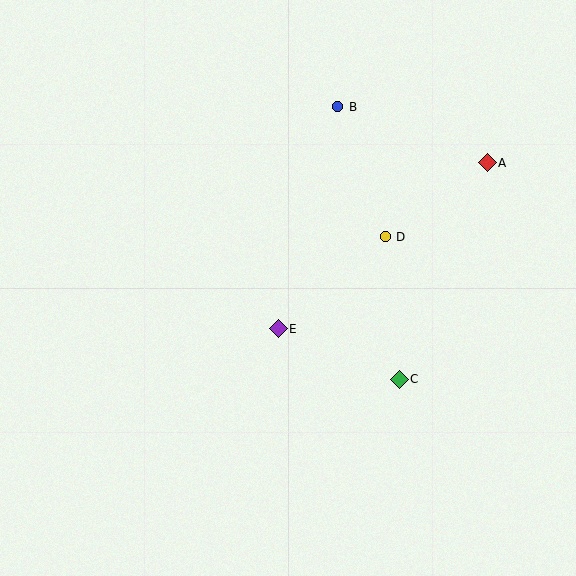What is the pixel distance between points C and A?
The distance between C and A is 234 pixels.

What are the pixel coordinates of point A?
Point A is at (487, 163).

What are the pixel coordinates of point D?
Point D is at (385, 237).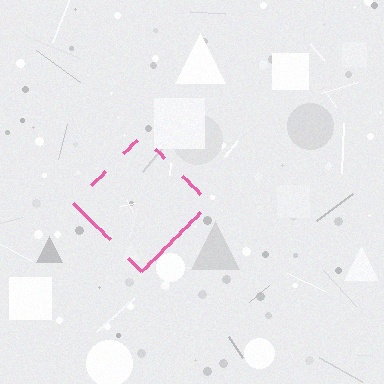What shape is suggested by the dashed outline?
The dashed outline suggests a diamond.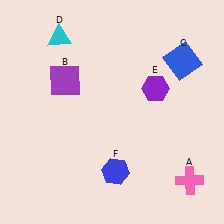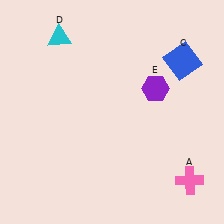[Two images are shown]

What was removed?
The blue hexagon (F), the purple square (B) were removed in Image 2.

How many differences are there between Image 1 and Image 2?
There are 2 differences between the two images.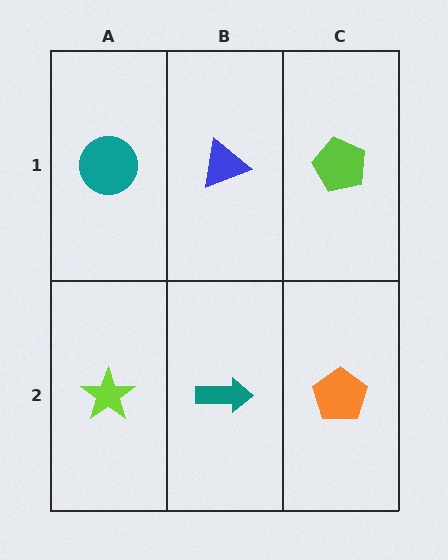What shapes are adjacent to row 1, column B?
A teal arrow (row 2, column B), a teal circle (row 1, column A), a lime pentagon (row 1, column C).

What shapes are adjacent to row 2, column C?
A lime pentagon (row 1, column C), a teal arrow (row 2, column B).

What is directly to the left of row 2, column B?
A lime star.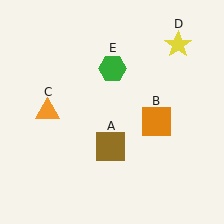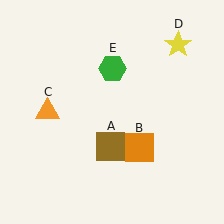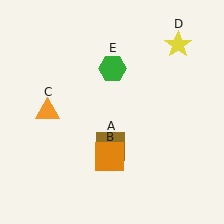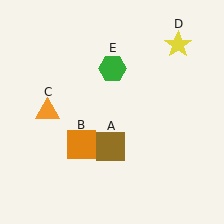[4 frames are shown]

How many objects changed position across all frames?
1 object changed position: orange square (object B).